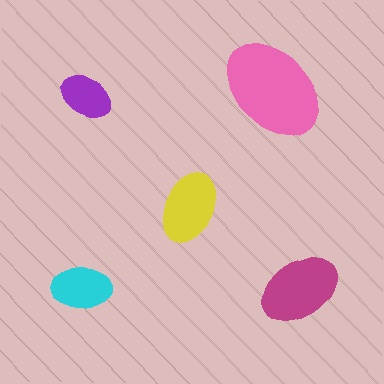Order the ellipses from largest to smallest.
the pink one, the magenta one, the yellow one, the cyan one, the purple one.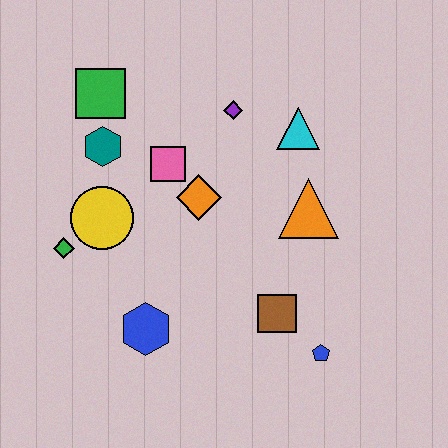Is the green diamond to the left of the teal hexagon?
Yes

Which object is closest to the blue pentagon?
The brown square is closest to the blue pentagon.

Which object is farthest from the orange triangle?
The green diamond is farthest from the orange triangle.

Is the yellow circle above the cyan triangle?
No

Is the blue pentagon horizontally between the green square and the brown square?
No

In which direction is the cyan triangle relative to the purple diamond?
The cyan triangle is to the right of the purple diamond.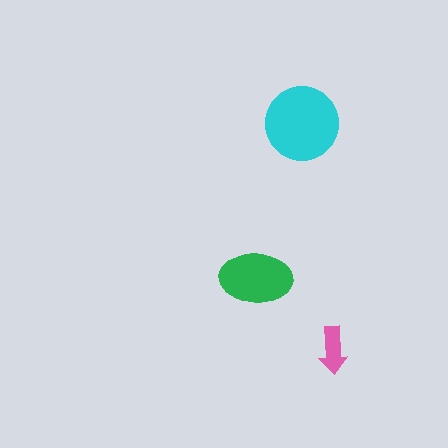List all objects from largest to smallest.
The cyan circle, the green ellipse, the pink arrow.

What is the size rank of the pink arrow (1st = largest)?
3rd.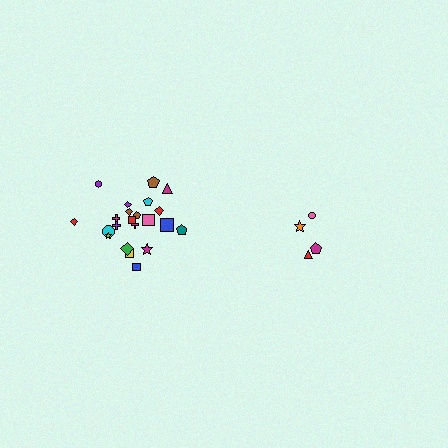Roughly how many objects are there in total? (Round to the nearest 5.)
Roughly 25 objects in total.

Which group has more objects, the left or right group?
The left group.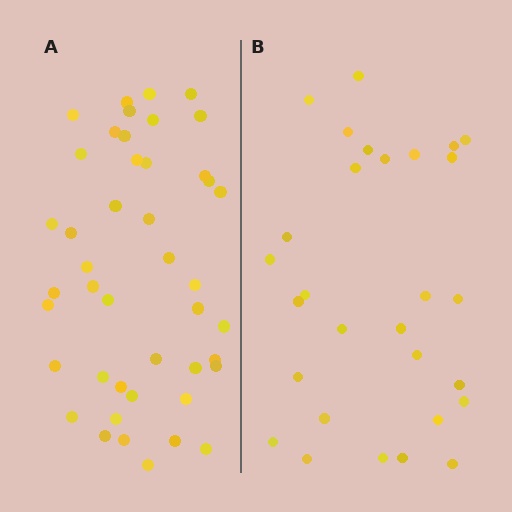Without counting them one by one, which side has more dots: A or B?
Region A (the left region) has more dots.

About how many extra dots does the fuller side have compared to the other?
Region A has approximately 15 more dots than region B.